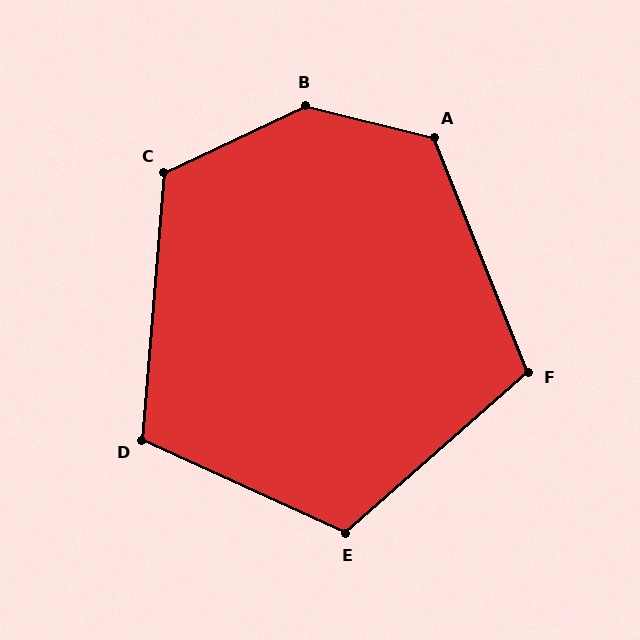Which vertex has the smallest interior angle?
F, at approximately 110 degrees.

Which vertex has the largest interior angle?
B, at approximately 141 degrees.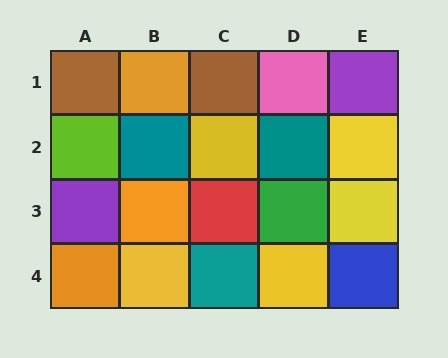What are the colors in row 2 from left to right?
Lime, teal, yellow, teal, yellow.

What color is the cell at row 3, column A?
Purple.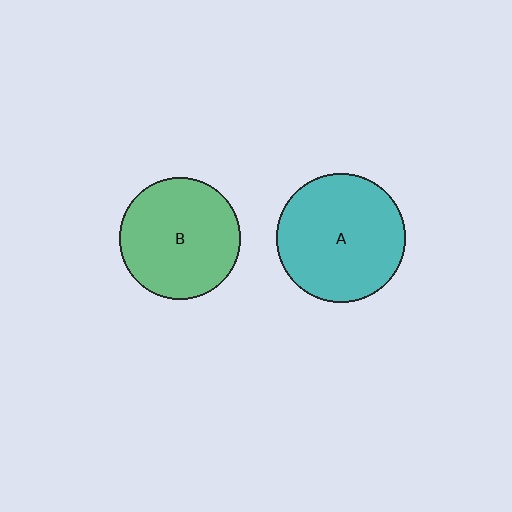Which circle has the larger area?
Circle A (teal).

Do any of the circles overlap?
No, none of the circles overlap.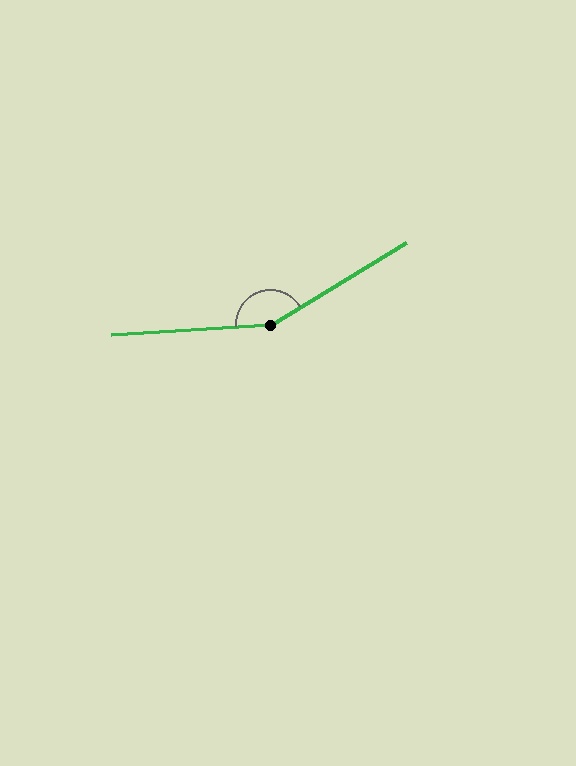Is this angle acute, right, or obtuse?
It is obtuse.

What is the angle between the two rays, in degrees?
Approximately 153 degrees.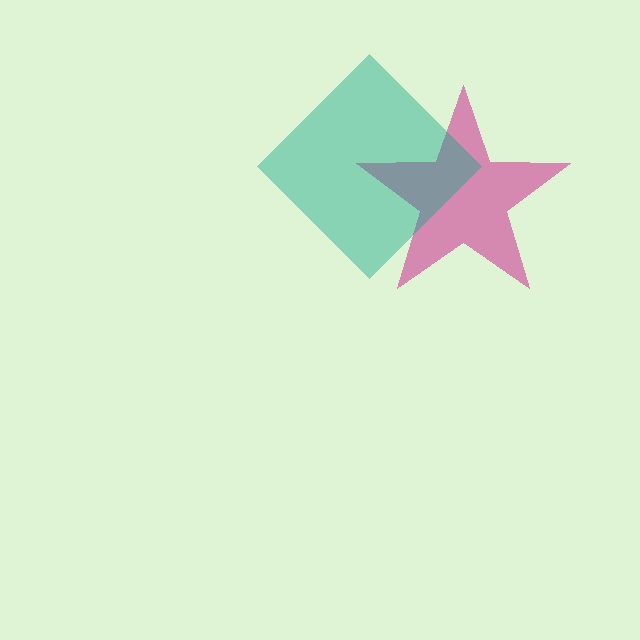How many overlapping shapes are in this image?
There are 2 overlapping shapes in the image.